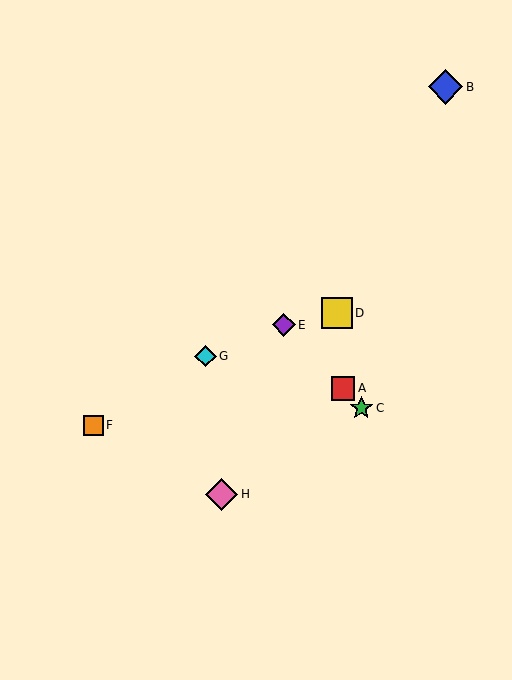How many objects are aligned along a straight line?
3 objects (A, C, E) are aligned along a straight line.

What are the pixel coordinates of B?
Object B is at (445, 87).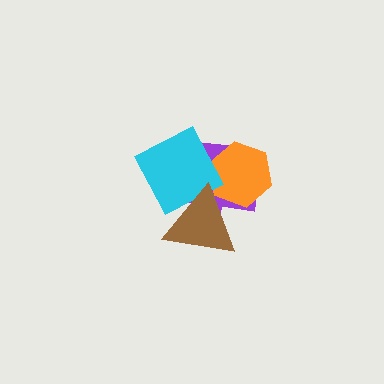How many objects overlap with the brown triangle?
3 objects overlap with the brown triangle.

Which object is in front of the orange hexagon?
The brown triangle is in front of the orange hexagon.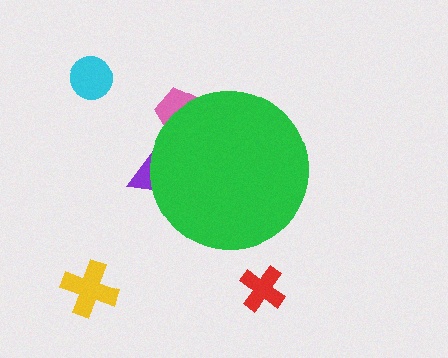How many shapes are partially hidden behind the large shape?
2 shapes are partially hidden.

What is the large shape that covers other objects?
A green circle.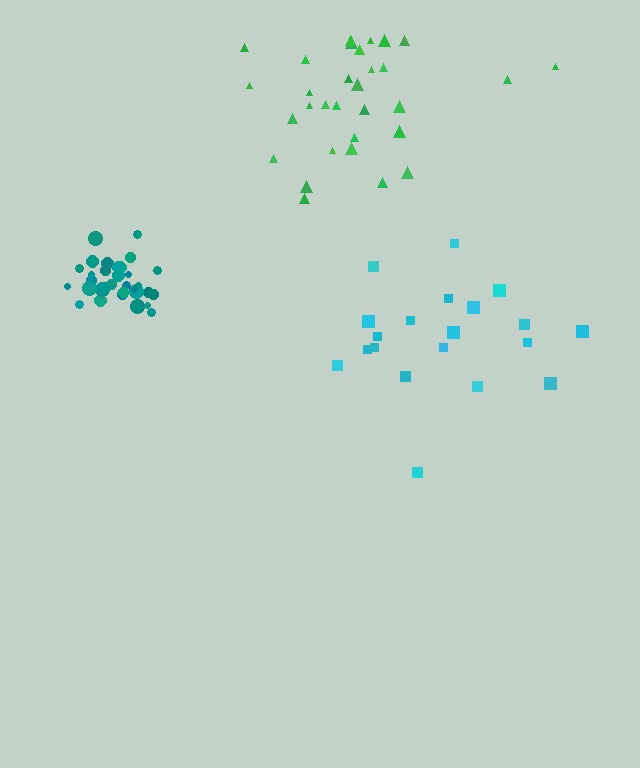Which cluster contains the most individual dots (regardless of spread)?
Teal (33).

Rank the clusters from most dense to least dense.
teal, green, cyan.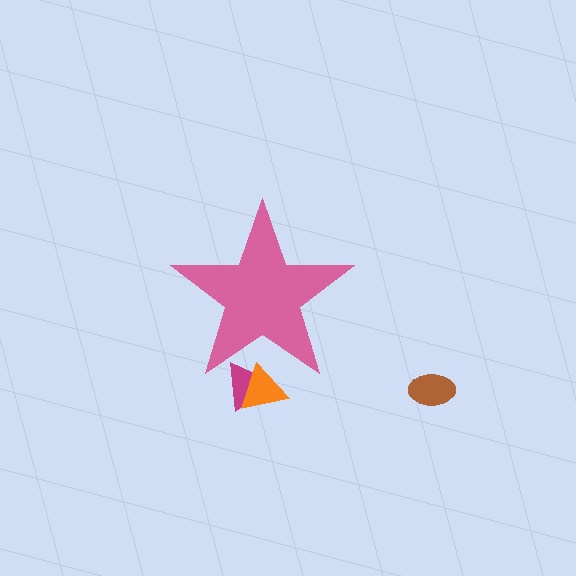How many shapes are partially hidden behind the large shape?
2 shapes are partially hidden.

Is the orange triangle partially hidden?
Yes, the orange triangle is partially hidden behind the pink star.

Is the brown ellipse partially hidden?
No, the brown ellipse is fully visible.